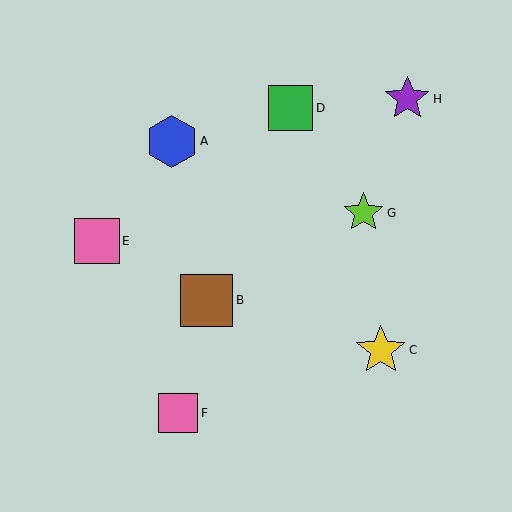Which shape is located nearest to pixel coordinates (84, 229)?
The pink square (labeled E) at (97, 241) is nearest to that location.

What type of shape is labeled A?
Shape A is a blue hexagon.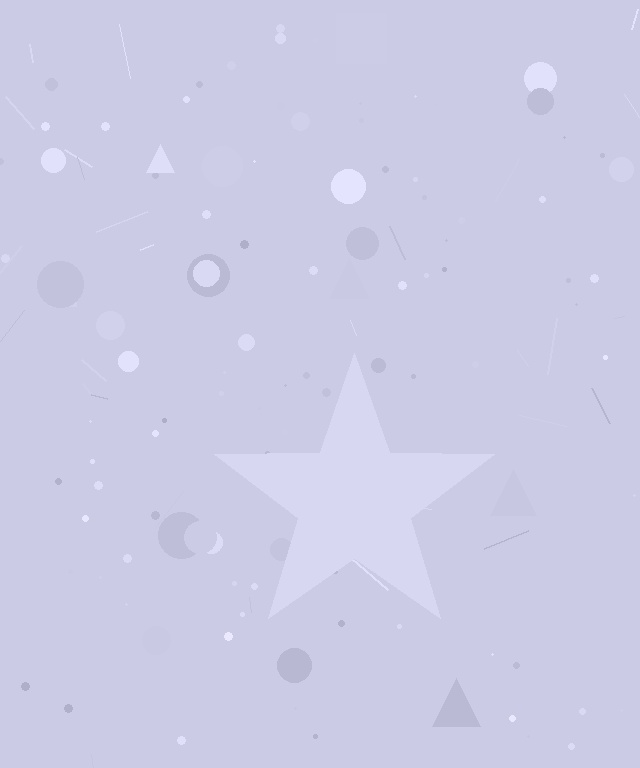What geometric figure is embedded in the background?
A star is embedded in the background.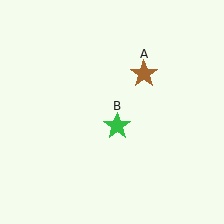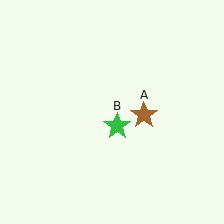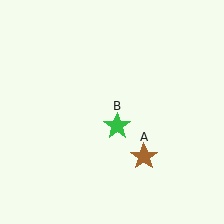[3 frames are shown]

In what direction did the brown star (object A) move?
The brown star (object A) moved down.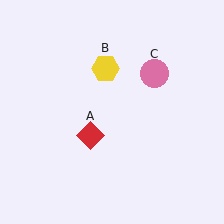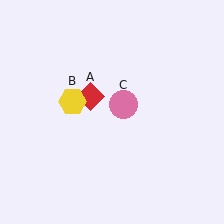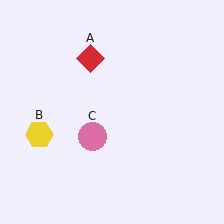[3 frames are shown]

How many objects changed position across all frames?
3 objects changed position: red diamond (object A), yellow hexagon (object B), pink circle (object C).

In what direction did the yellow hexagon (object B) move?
The yellow hexagon (object B) moved down and to the left.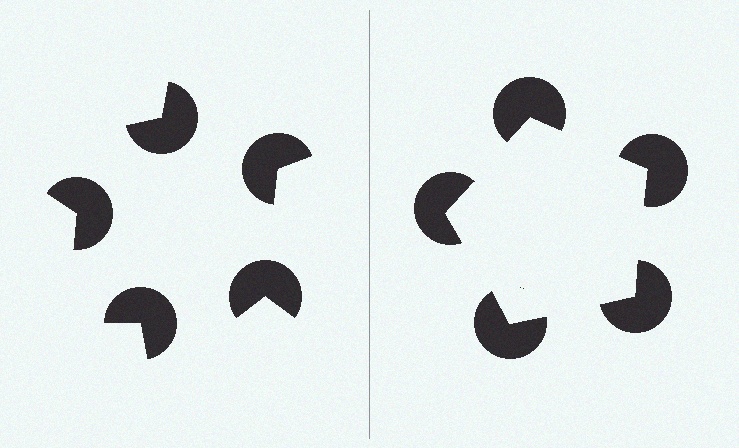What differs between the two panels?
The pac-man discs are positioned identically on both sides; only the wedge orientations differ. On the right they align to a pentagon; on the left they are misaligned.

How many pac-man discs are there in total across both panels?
10 — 5 on each side.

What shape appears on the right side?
An illusory pentagon.